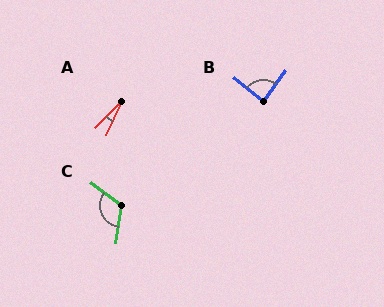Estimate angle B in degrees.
Approximately 85 degrees.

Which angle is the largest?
C, at approximately 118 degrees.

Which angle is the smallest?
A, at approximately 20 degrees.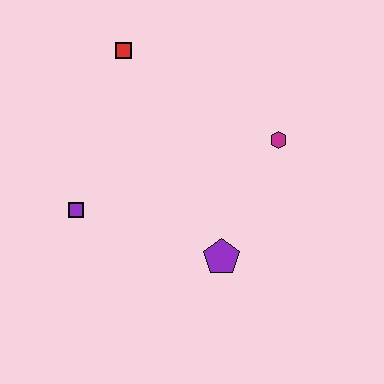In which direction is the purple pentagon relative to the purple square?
The purple pentagon is to the right of the purple square.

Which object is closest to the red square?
The purple square is closest to the red square.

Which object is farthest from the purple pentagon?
The red square is farthest from the purple pentagon.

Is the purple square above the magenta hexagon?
No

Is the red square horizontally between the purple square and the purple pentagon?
Yes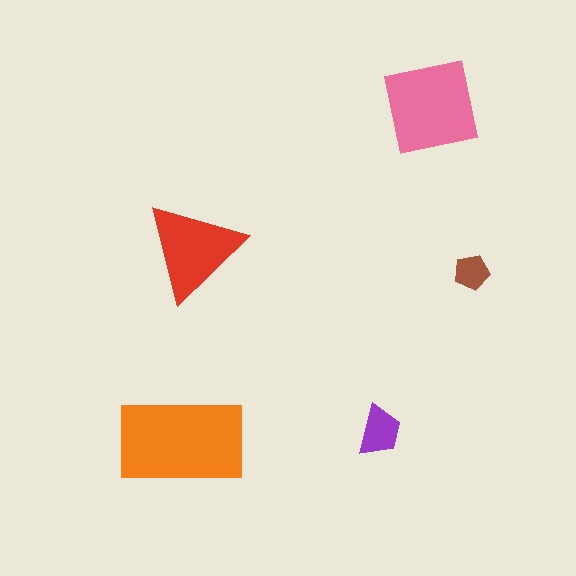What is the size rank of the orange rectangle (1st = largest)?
1st.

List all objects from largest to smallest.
The orange rectangle, the pink square, the red triangle, the purple trapezoid, the brown pentagon.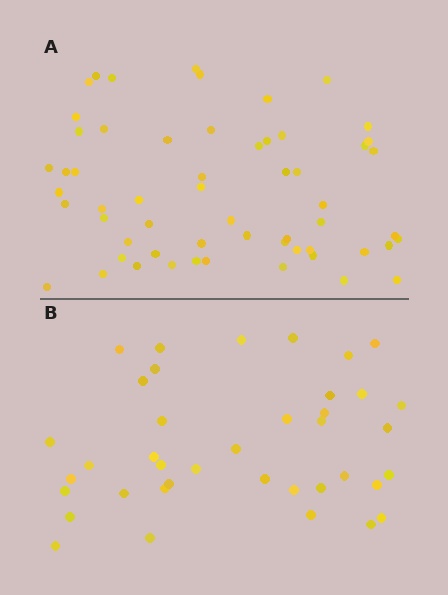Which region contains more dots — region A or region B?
Region A (the top region) has more dots.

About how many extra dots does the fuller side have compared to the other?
Region A has approximately 20 more dots than region B.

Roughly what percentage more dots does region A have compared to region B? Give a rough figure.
About 50% more.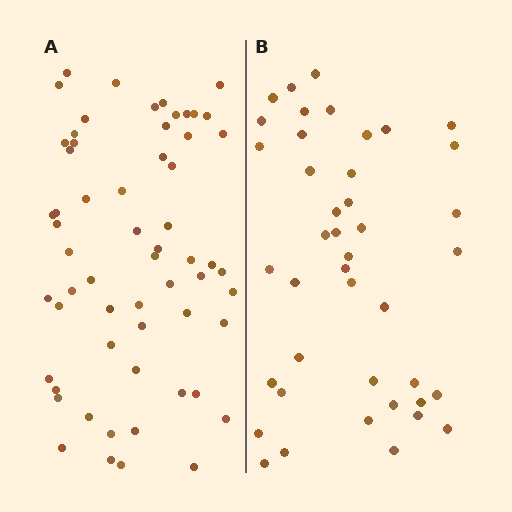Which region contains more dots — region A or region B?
Region A (the left region) has more dots.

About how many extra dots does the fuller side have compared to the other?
Region A has approximately 20 more dots than region B.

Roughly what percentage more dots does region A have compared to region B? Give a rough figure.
About 45% more.